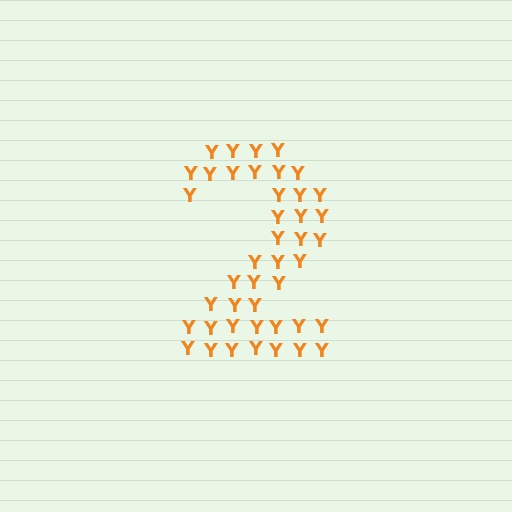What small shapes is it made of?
It is made of small letter Y's.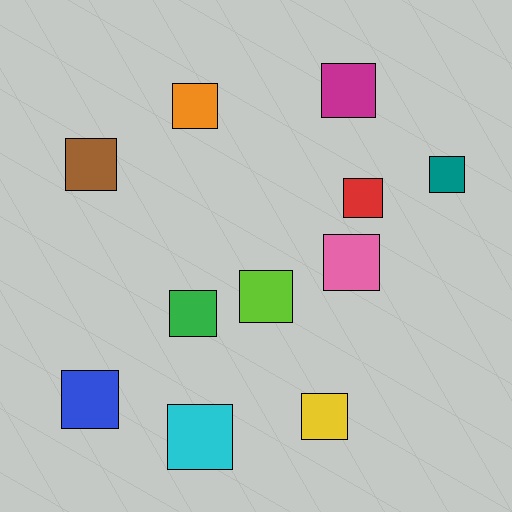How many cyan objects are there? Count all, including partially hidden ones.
There is 1 cyan object.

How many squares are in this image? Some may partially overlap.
There are 11 squares.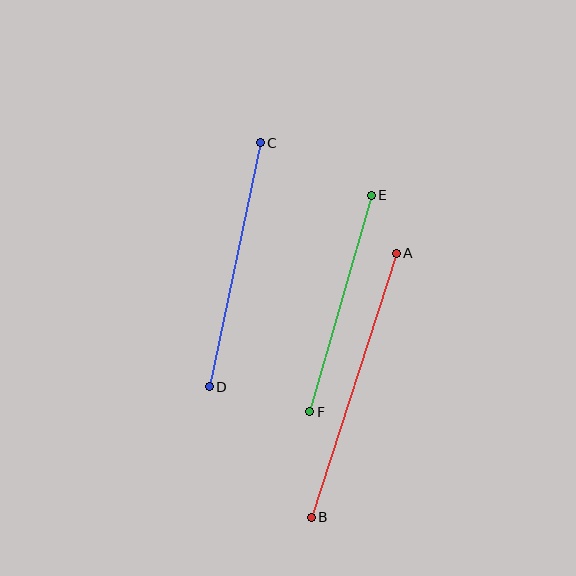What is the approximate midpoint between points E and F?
The midpoint is at approximately (341, 303) pixels.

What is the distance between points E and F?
The distance is approximately 225 pixels.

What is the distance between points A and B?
The distance is approximately 277 pixels.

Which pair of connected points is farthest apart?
Points A and B are farthest apart.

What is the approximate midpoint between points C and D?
The midpoint is at approximately (235, 265) pixels.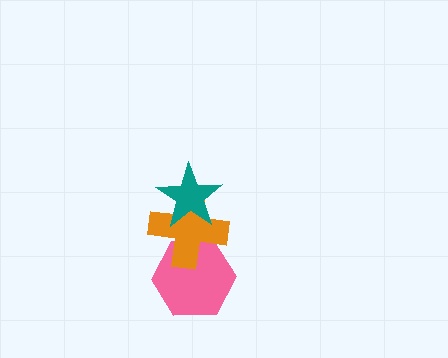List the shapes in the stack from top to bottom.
From top to bottom: the teal star, the orange cross, the pink hexagon.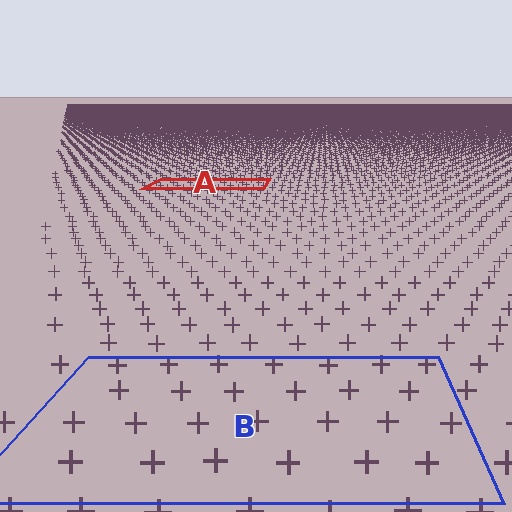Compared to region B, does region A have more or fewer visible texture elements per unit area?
Region A has more texture elements per unit area — they are packed more densely because it is farther away.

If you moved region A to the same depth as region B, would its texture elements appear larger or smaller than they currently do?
They would appear larger. At a closer depth, the same texture elements are projected at a bigger on-screen size.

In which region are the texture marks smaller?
The texture marks are smaller in region A, because it is farther away.